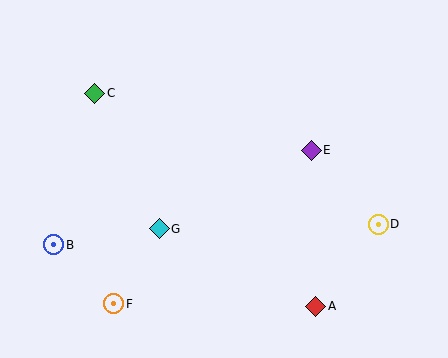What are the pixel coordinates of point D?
Point D is at (378, 224).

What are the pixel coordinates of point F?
Point F is at (114, 304).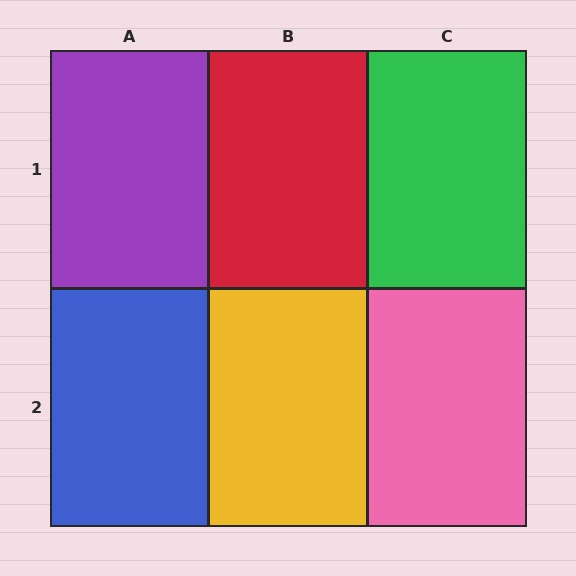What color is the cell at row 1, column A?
Purple.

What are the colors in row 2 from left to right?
Blue, yellow, pink.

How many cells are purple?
1 cell is purple.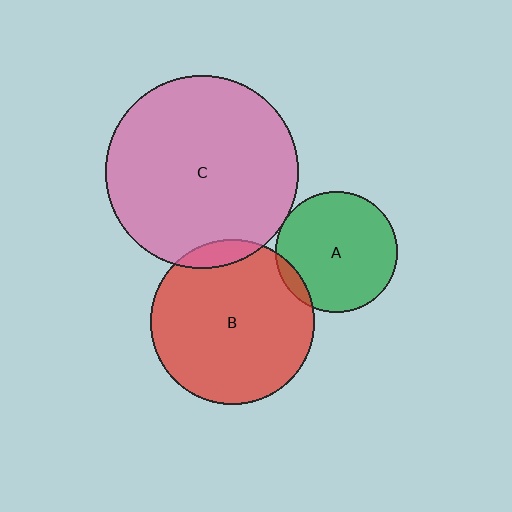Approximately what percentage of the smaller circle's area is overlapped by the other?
Approximately 10%.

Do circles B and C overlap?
Yes.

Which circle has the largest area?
Circle C (pink).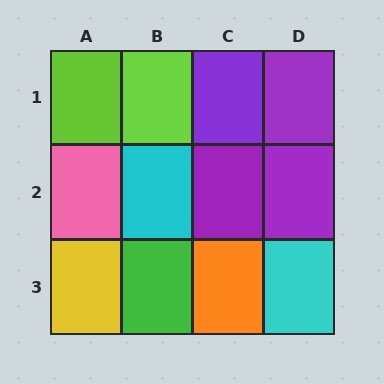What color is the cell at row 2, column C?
Purple.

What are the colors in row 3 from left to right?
Yellow, green, orange, cyan.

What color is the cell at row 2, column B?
Cyan.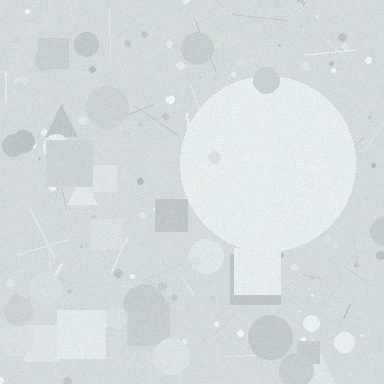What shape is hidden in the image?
A circle is hidden in the image.